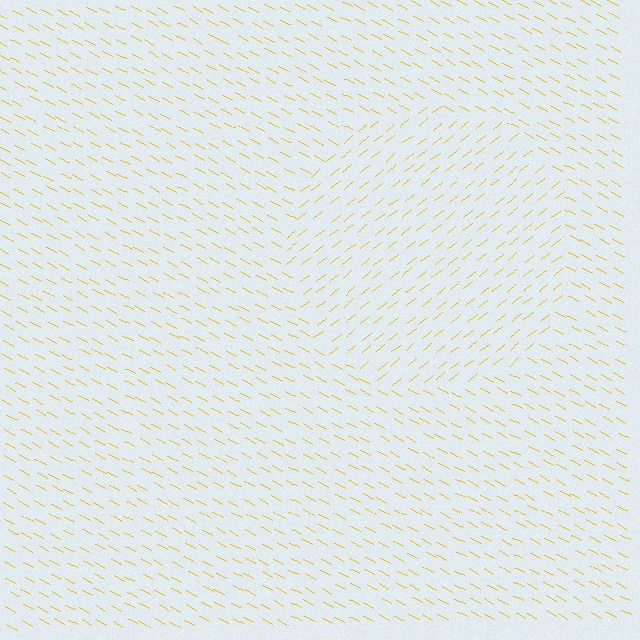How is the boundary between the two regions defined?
The boundary is defined purely by a change in line orientation (approximately 67 degrees difference). All lines are the same color and thickness.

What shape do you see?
I see a circle.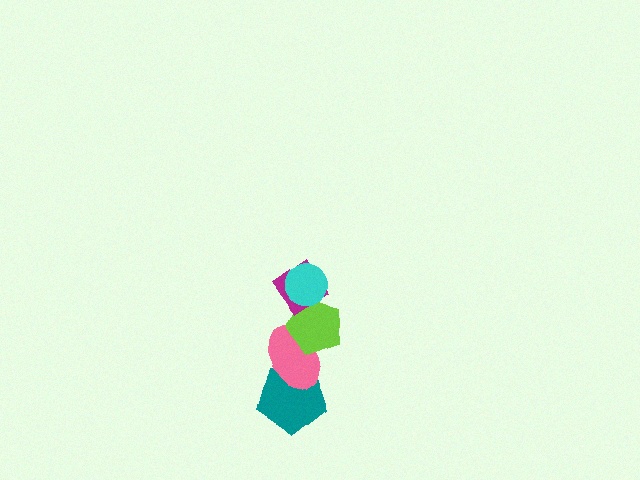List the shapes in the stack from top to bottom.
From top to bottom: the cyan circle, the magenta diamond, the lime pentagon, the pink ellipse, the teal pentagon.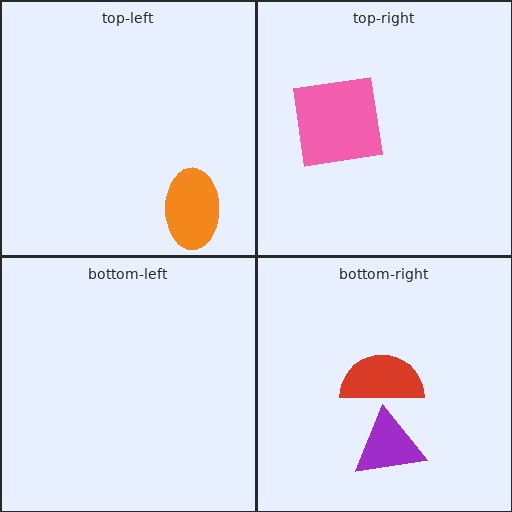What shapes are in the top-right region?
The pink square.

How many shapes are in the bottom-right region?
2.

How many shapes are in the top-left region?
1.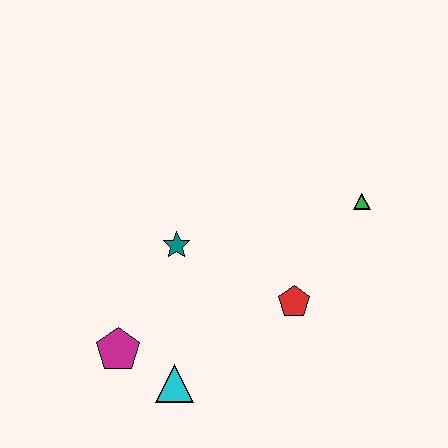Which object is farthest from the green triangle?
The magenta pentagon is farthest from the green triangle.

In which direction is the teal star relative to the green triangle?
The teal star is to the left of the green triangle.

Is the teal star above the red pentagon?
Yes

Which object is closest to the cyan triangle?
The magenta pentagon is closest to the cyan triangle.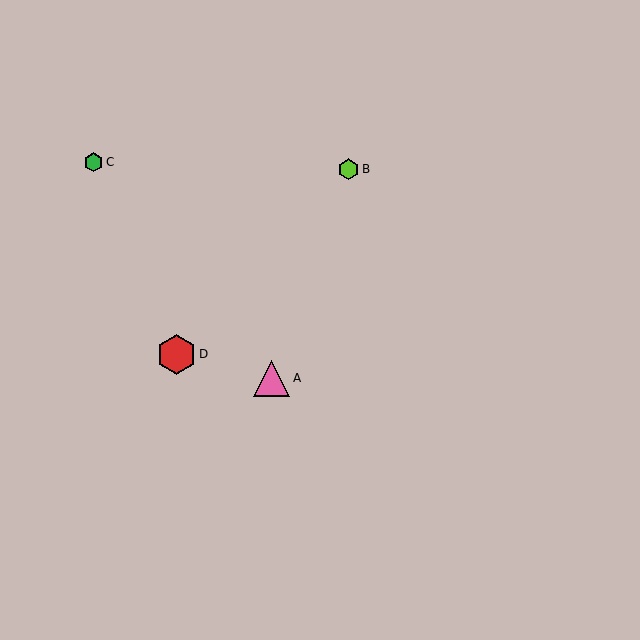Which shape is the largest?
The red hexagon (labeled D) is the largest.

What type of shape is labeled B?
Shape B is a lime hexagon.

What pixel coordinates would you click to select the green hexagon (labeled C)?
Click at (93, 162) to select the green hexagon C.